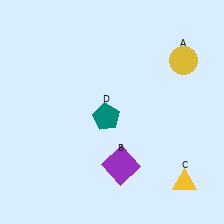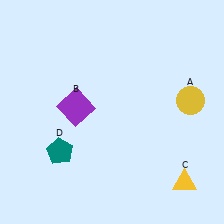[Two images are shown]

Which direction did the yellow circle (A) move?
The yellow circle (A) moved down.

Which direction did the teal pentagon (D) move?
The teal pentagon (D) moved left.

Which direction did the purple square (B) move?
The purple square (B) moved up.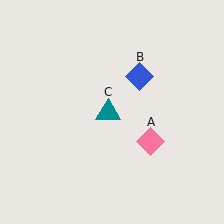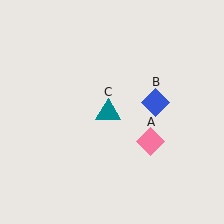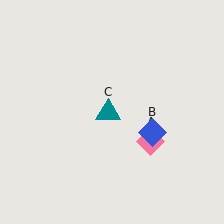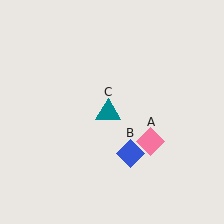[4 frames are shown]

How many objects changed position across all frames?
1 object changed position: blue diamond (object B).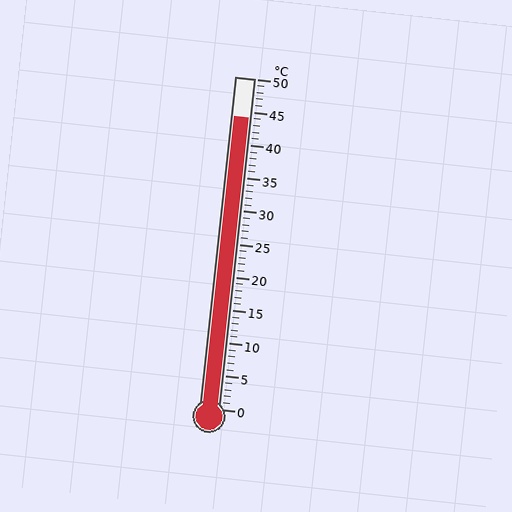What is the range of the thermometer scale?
The thermometer scale ranges from 0°C to 50°C.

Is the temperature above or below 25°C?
The temperature is above 25°C.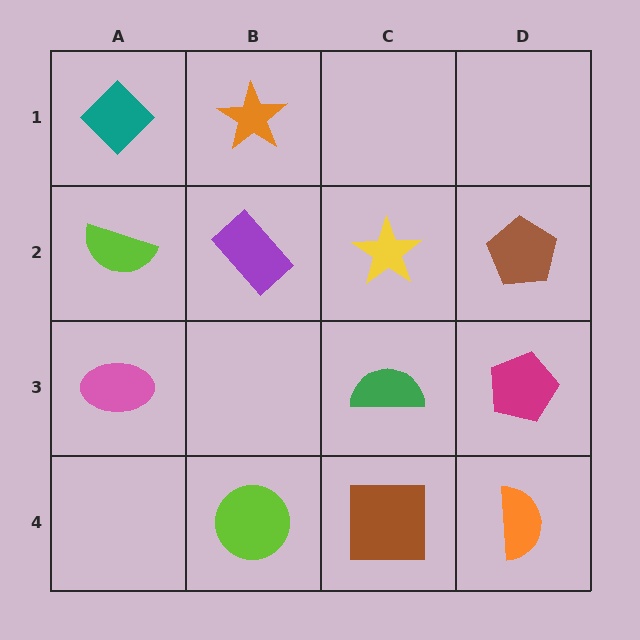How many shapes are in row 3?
3 shapes.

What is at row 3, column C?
A green semicircle.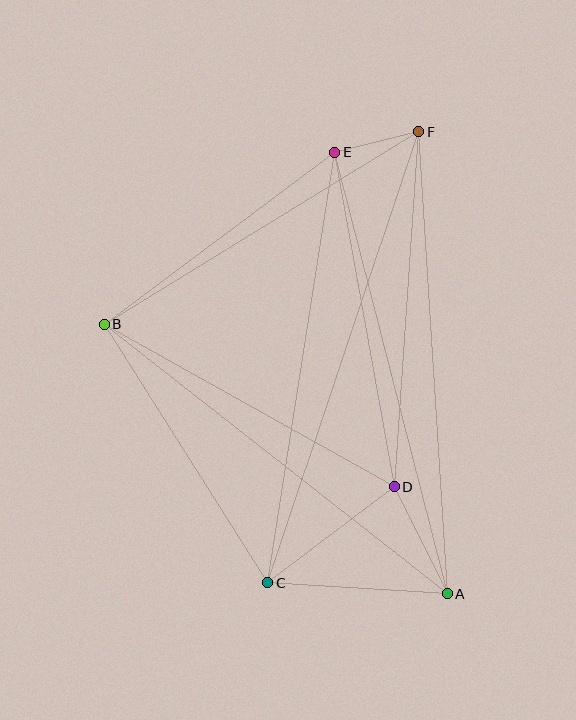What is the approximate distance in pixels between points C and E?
The distance between C and E is approximately 436 pixels.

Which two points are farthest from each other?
Points C and F are farthest from each other.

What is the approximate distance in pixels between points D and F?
The distance between D and F is approximately 356 pixels.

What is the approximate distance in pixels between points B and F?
The distance between B and F is approximately 369 pixels.